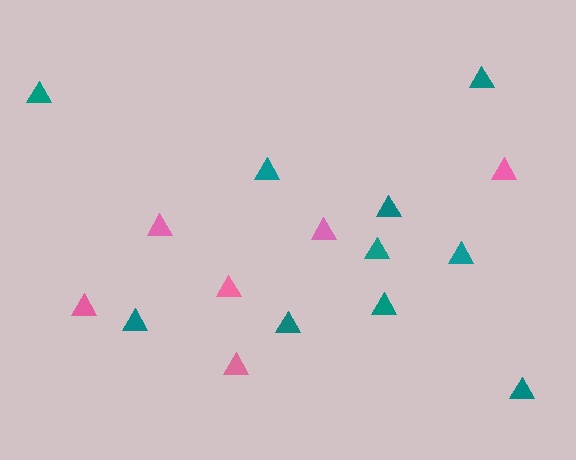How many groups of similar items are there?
There are 2 groups: one group of pink triangles (6) and one group of teal triangles (10).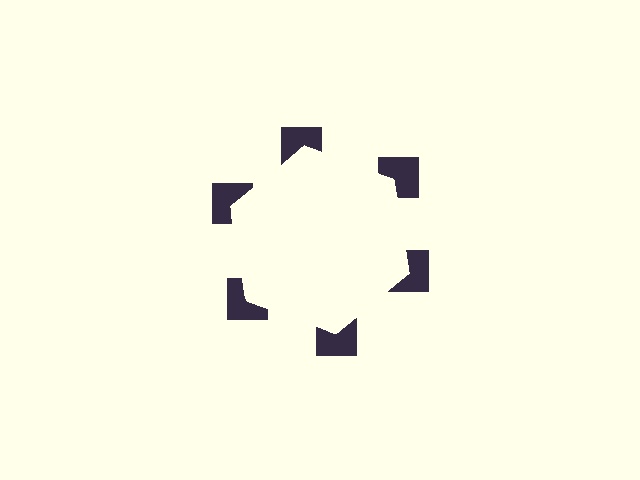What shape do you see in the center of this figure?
An illusory hexagon — its edges are inferred from the aligned wedge cuts in the notched squares, not physically drawn.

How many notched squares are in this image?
There are 6 — one at each vertex of the illusory hexagon.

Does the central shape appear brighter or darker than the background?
It typically appears slightly brighter than the background, even though no actual brightness change is drawn.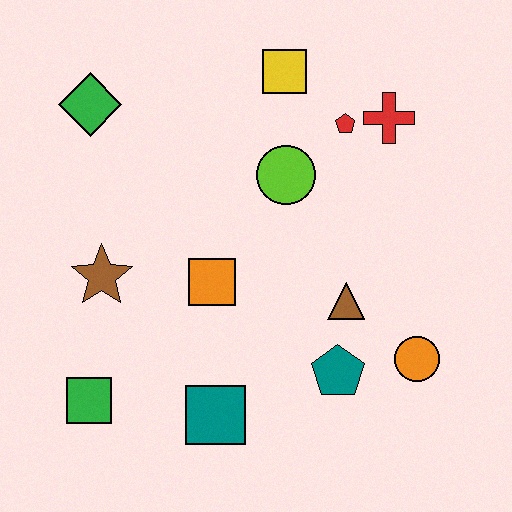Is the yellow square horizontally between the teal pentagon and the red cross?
No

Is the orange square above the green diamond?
No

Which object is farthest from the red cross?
The green square is farthest from the red cross.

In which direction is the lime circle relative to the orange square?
The lime circle is above the orange square.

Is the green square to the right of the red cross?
No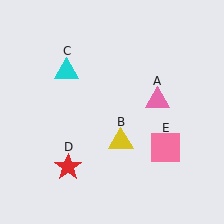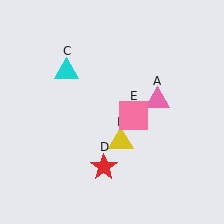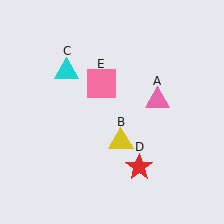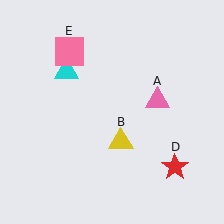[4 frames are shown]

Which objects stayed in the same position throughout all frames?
Pink triangle (object A) and yellow triangle (object B) and cyan triangle (object C) remained stationary.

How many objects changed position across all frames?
2 objects changed position: red star (object D), pink square (object E).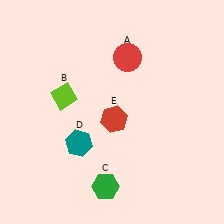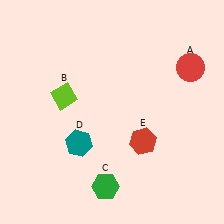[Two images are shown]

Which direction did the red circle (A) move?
The red circle (A) moved right.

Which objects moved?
The objects that moved are: the red circle (A), the red hexagon (E).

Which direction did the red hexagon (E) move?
The red hexagon (E) moved right.